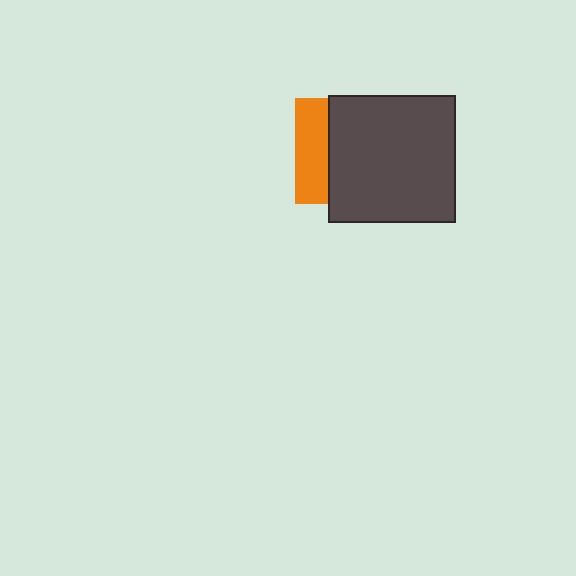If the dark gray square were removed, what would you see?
You would see the complete orange square.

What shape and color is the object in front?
The object in front is a dark gray square.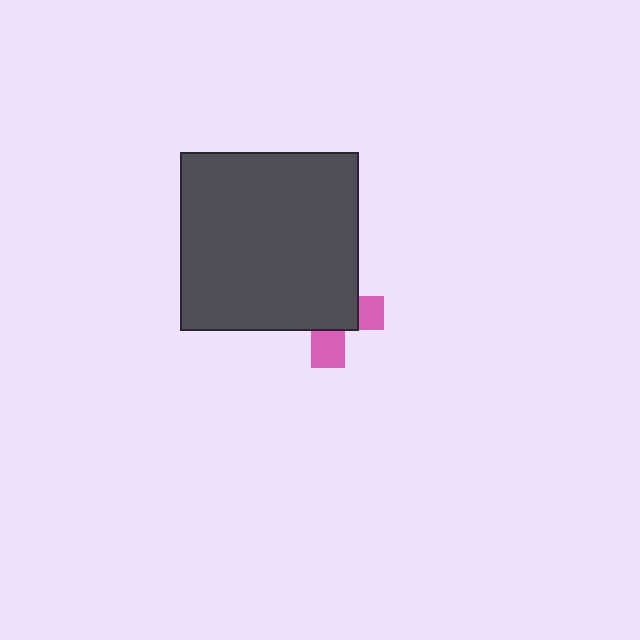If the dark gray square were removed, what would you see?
You would see the complete pink cross.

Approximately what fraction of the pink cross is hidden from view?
Roughly 68% of the pink cross is hidden behind the dark gray square.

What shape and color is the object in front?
The object in front is a dark gray square.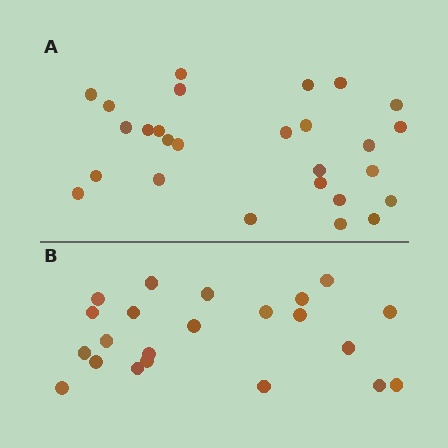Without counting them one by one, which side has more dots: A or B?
Region A (the top region) has more dots.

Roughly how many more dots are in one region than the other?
Region A has about 5 more dots than region B.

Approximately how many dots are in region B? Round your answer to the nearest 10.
About 20 dots. (The exact count is 22, which rounds to 20.)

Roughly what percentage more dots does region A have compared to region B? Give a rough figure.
About 25% more.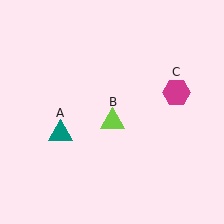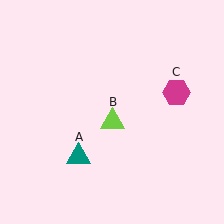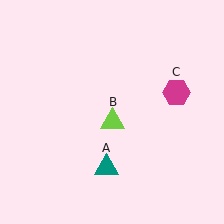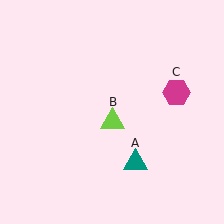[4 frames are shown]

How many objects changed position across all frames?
1 object changed position: teal triangle (object A).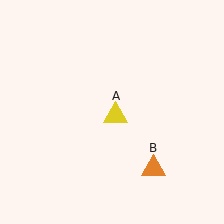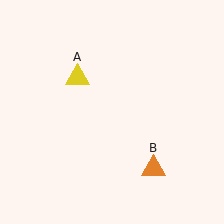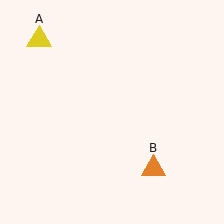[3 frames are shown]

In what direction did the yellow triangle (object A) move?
The yellow triangle (object A) moved up and to the left.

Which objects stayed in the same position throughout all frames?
Orange triangle (object B) remained stationary.